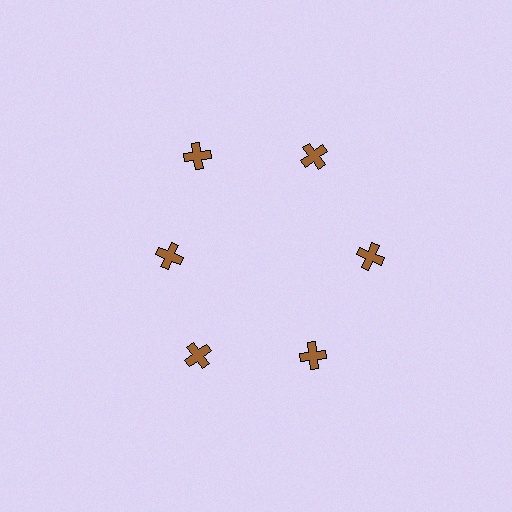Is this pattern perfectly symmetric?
No. The 6 brown crosses are arranged in a ring, but one element near the 9 o'clock position is pulled inward toward the center, breaking the 6-fold rotational symmetry.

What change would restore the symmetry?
The symmetry would be restored by moving it outward, back onto the ring so that all 6 crosses sit at equal angles and equal distance from the center.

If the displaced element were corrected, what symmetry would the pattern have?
It would have 6-fold rotational symmetry — the pattern would map onto itself every 60 degrees.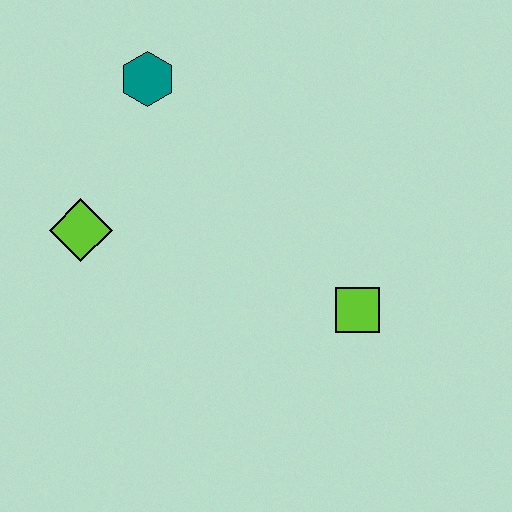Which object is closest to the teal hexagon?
The lime diamond is closest to the teal hexagon.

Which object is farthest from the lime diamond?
The lime square is farthest from the lime diamond.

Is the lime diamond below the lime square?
No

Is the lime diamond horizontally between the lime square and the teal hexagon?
No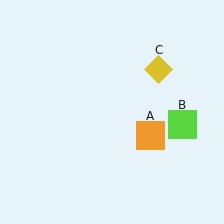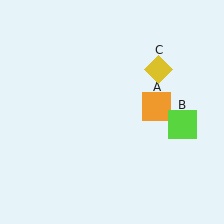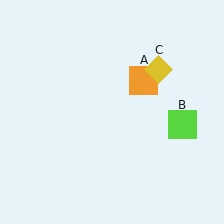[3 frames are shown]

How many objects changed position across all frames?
1 object changed position: orange square (object A).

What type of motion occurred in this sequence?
The orange square (object A) rotated counterclockwise around the center of the scene.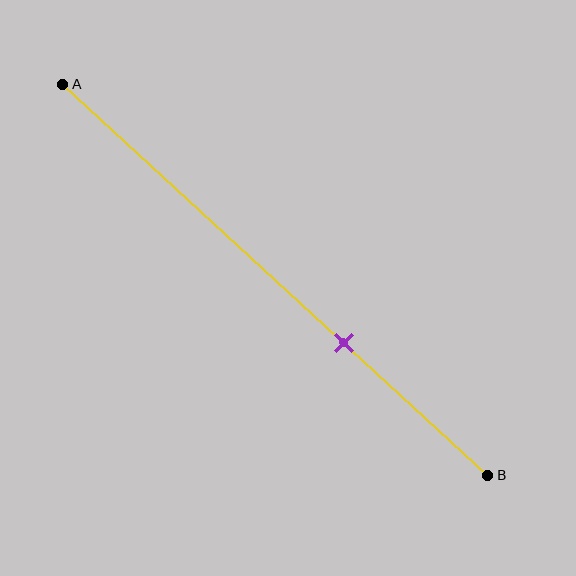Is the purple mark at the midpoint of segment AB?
No, the mark is at about 65% from A, not at the 50% midpoint.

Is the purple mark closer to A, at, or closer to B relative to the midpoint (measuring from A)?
The purple mark is closer to point B than the midpoint of segment AB.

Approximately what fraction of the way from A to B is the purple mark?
The purple mark is approximately 65% of the way from A to B.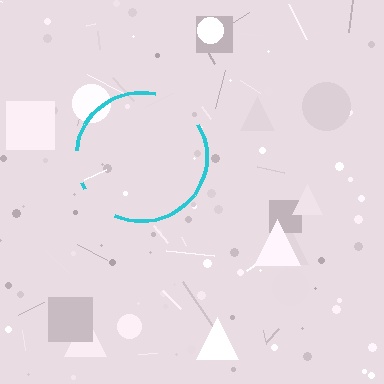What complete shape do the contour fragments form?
The contour fragments form a circle.